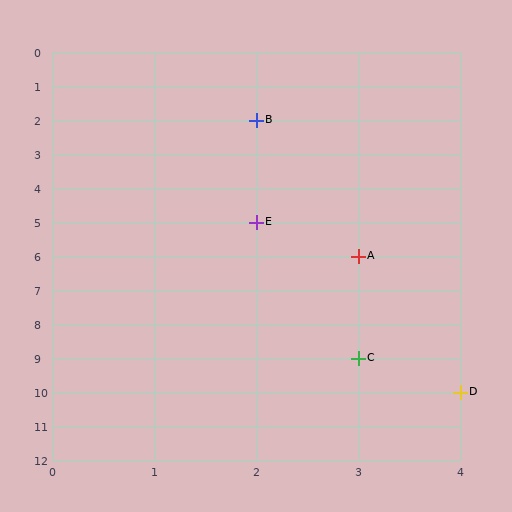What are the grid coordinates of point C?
Point C is at grid coordinates (3, 9).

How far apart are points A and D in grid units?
Points A and D are 1 column and 4 rows apart (about 4.1 grid units diagonally).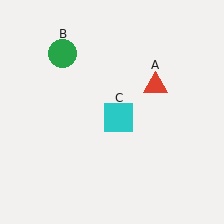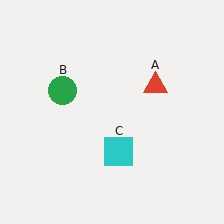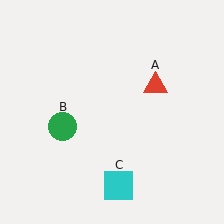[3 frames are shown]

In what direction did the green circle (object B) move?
The green circle (object B) moved down.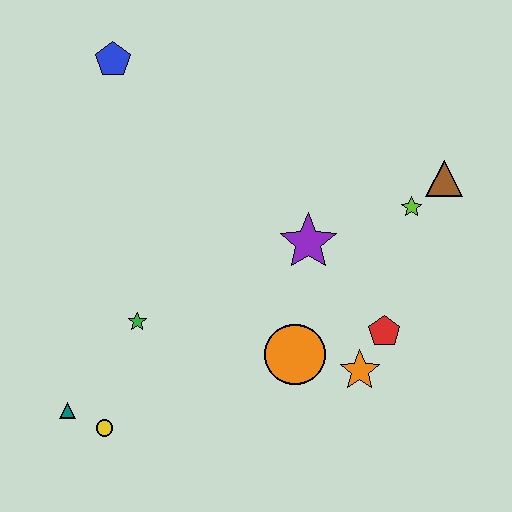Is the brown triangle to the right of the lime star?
Yes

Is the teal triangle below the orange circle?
Yes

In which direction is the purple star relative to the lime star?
The purple star is to the left of the lime star.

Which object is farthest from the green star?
The brown triangle is farthest from the green star.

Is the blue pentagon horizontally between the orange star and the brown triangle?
No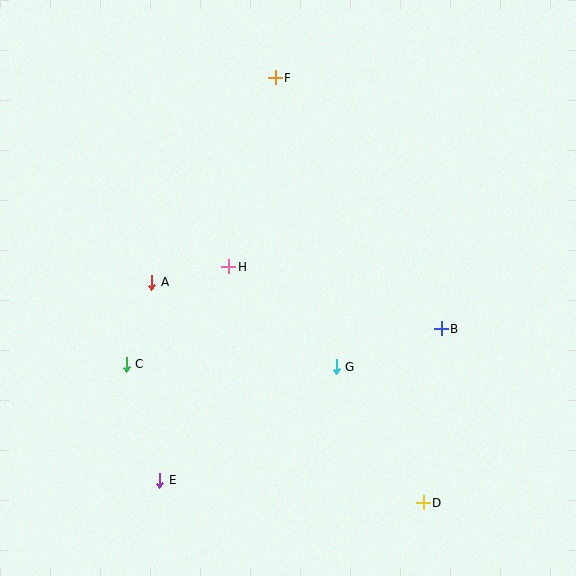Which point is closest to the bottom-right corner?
Point D is closest to the bottom-right corner.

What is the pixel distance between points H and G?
The distance between H and G is 147 pixels.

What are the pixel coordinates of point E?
Point E is at (160, 480).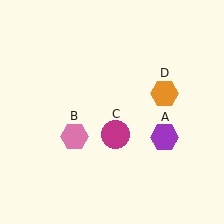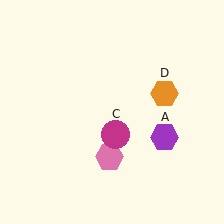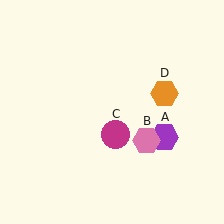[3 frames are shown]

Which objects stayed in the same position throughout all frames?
Purple hexagon (object A) and magenta circle (object C) and orange hexagon (object D) remained stationary.